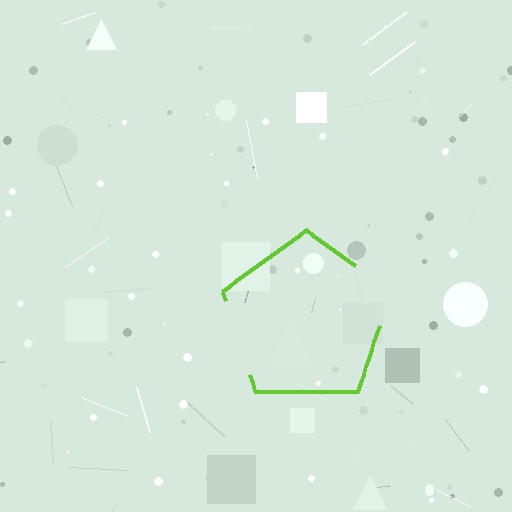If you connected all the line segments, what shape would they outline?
They would outline a pentagon.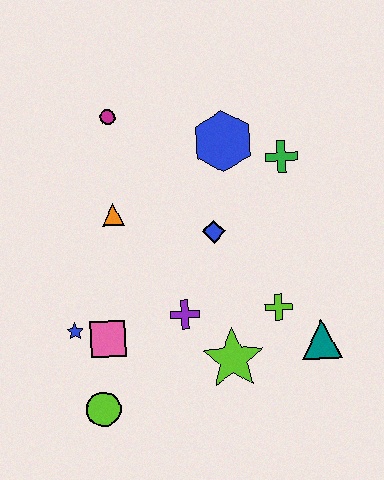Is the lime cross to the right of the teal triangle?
No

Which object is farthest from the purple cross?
The magenta circle is farthest from the purple cross.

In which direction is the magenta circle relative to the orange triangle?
The magenta circle is above the orange triangle.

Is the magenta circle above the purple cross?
Yes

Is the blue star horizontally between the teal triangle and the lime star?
No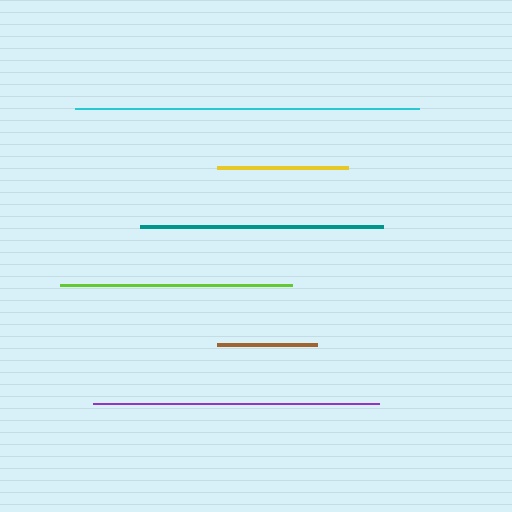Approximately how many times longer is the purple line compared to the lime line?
The purple line is approximately 1.2 times the length of the lime line.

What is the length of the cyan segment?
The cyan segment is approximately 344 pixels long.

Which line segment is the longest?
The cyan line is the longest at approximately 344 pixels.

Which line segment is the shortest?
The brown line is the shortest at approximately 100 pixels.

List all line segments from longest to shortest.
From longest to shortest: cyan, purple, teal, lime, yellow, brown.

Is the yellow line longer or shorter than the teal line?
The teal line is longer than the yellow line.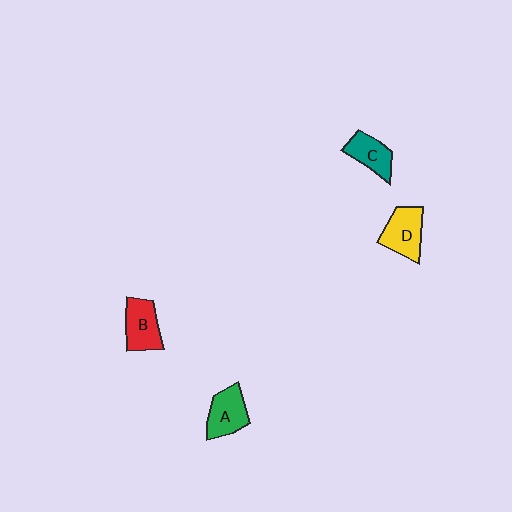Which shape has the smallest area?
Shape C (teal).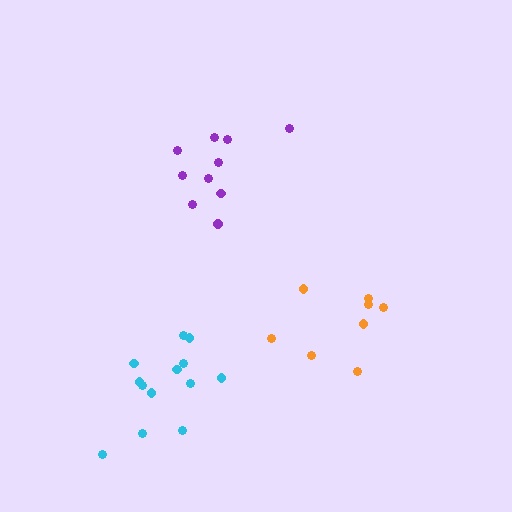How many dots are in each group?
Group 1: 8 dots, Group 2: 10 dots, Group 3: 13 dots (31 total).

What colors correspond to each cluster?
The clusters are colored: orange, purple, cyan.